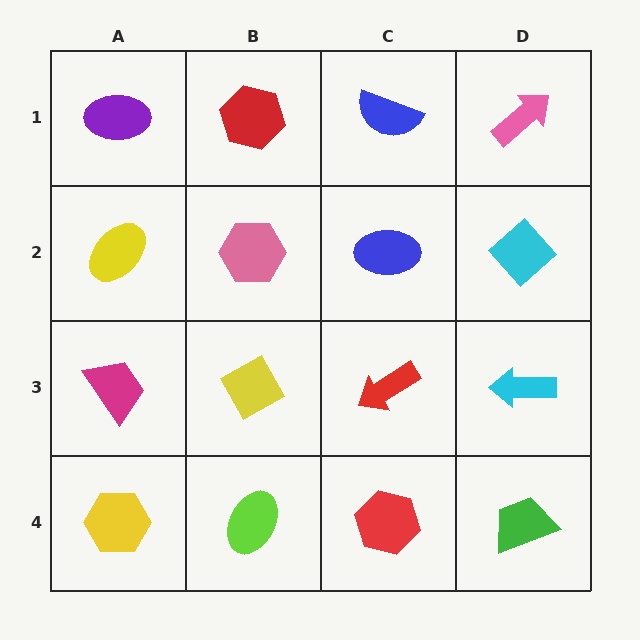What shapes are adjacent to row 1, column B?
A pink hexagon (row 2, column B), a purple ellipse (row 1, column A), a blue semicircle (row 1, column C).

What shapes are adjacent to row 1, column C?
A blue ellipse (row 2, column C), a red hexagon (row 1, column B), a pink arrow (row 1, column D).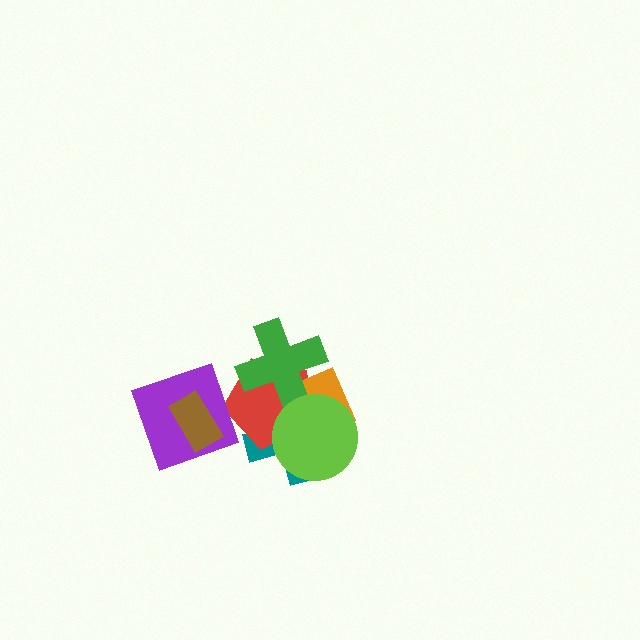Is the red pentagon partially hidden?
Yes, it is partially covered by another shape.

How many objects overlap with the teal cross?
4 objects overlap with the teal cross.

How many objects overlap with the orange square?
4 objects overlap with the orange square.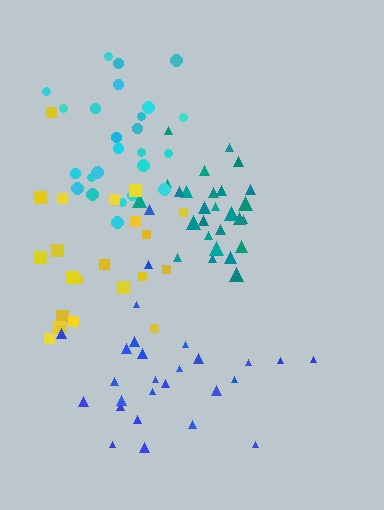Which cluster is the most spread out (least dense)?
Yellow.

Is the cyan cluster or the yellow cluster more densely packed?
Cyan.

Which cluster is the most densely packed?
Teal.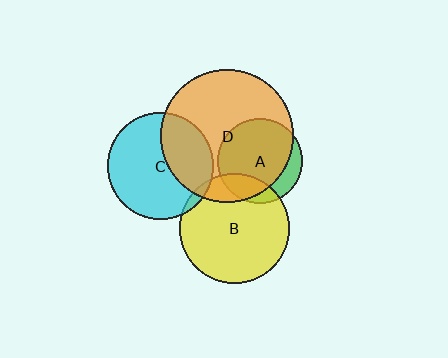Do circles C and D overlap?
Yes.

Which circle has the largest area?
Circle D (orange).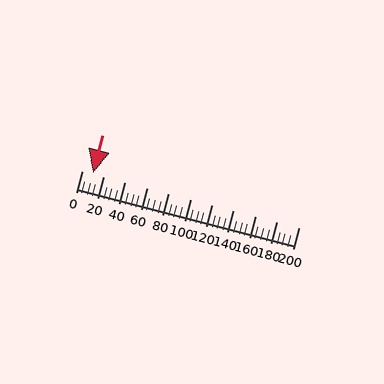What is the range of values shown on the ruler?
The ruler shows values from 0 to 200.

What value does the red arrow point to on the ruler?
The red arrow points to approximately 10.